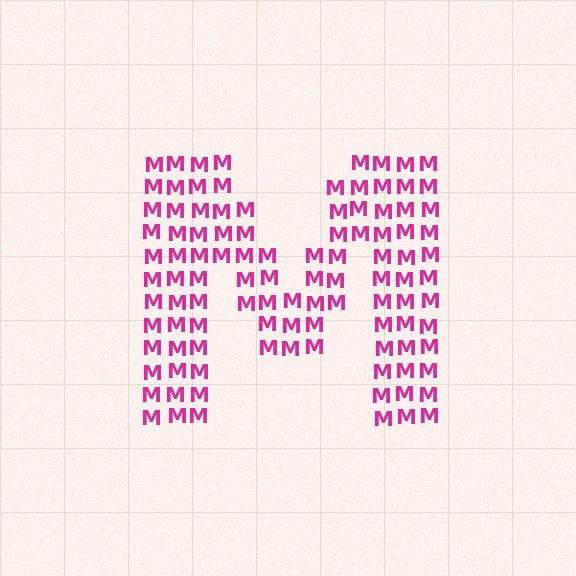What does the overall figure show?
The overall figure shows the letter M.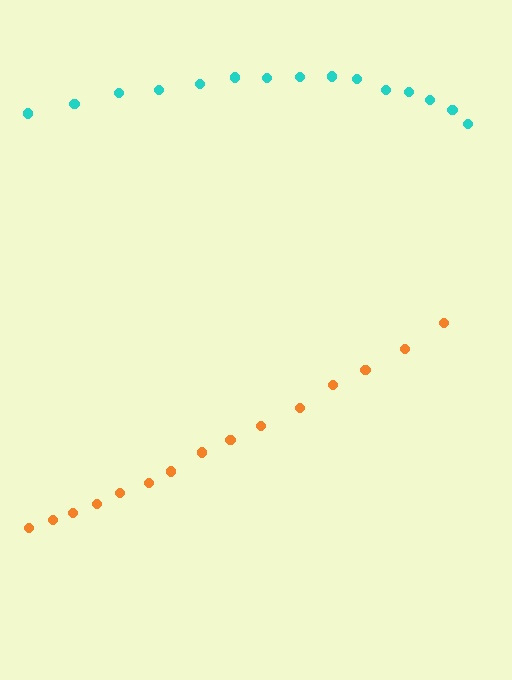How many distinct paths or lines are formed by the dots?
There are 2 distinct paths.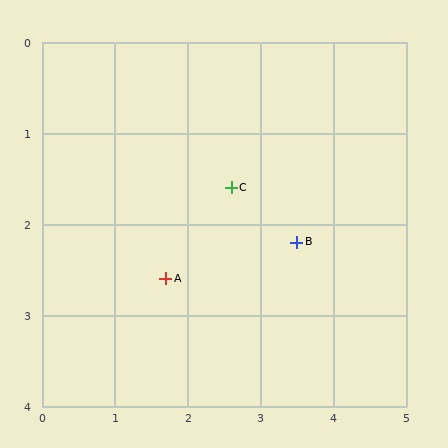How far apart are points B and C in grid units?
Points B and C are about 1.1 grid units apart.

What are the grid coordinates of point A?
Point A is at approximately (1.7, 2.6).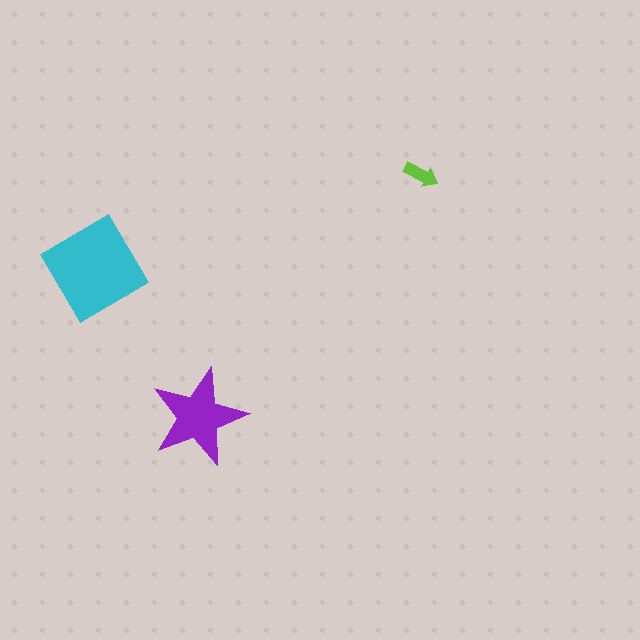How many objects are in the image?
There are 3 objects in the image.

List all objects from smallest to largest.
The lime arrow, the purple star, the cyan diamond.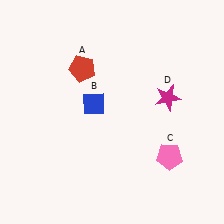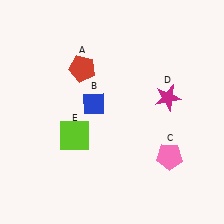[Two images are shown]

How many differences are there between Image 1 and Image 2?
There is 1 difference between the two images.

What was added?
A lime square (E) was added in Image 2.